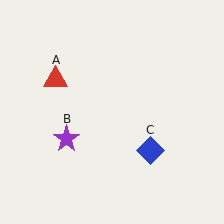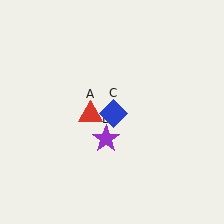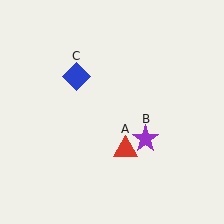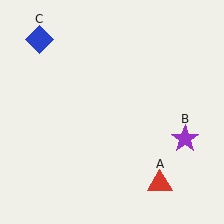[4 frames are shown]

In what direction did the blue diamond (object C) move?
The blue diamond (object C) moved up and to the left.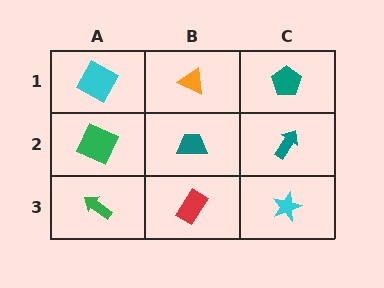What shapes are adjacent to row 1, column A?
A green square (row 2, column A), an orange triangle (row 1, column B).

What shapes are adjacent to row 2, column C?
A teal pentagon (row 1, column C), a cyan star (row 3, column C), a teal trapezoid (row 2, column B).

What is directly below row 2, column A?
A green arrow.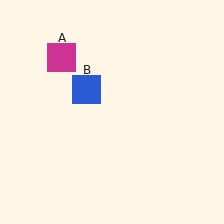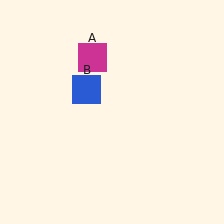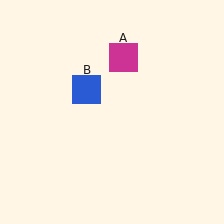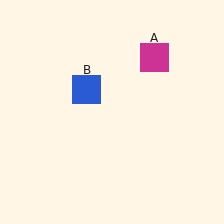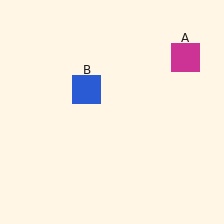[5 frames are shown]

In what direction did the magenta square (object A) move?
The magenta square (object A) moved right.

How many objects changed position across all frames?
1 object changed position: magenta square (object A).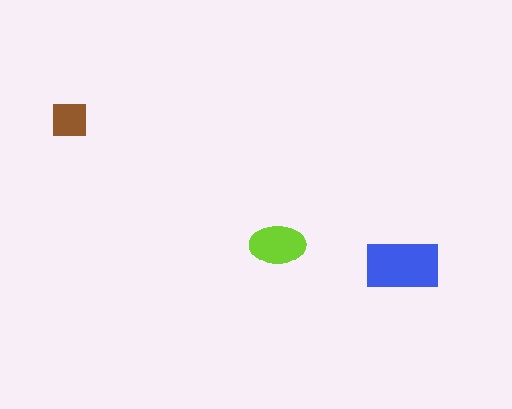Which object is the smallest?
The brown square.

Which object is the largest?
The blue rectangle.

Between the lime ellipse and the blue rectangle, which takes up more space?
The blue rectangle.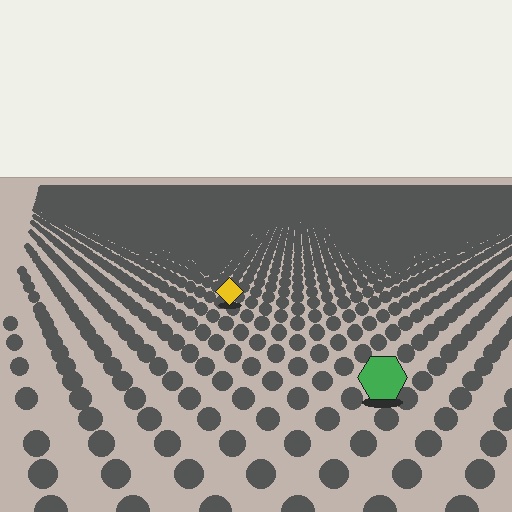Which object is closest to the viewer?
The green hexagon is closest. The texture marks near it are larger and more spread out.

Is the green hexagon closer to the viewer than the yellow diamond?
Yes. The green hexagon is closer — you can tell from the texture gradient: the ground texture is coarser near it.